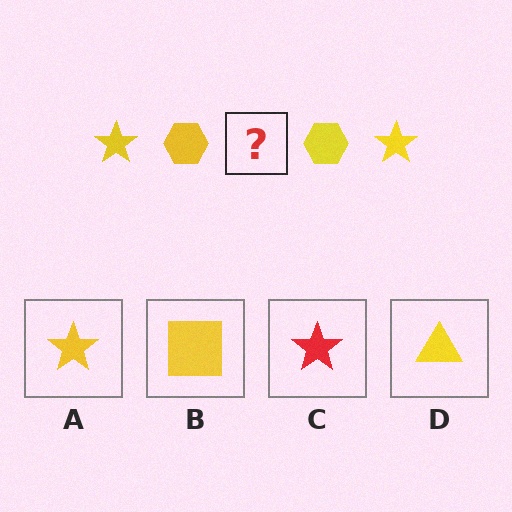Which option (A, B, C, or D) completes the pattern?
A.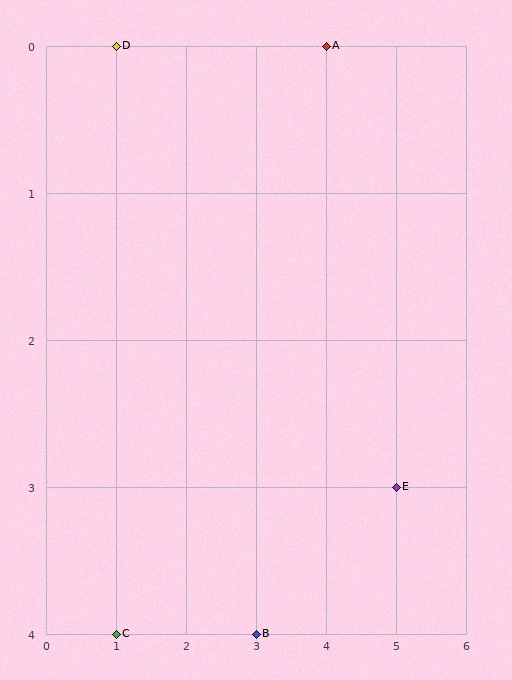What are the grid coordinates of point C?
Point C is at grid coordinates (1, 4).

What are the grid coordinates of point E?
Point E is at grid coordinates (5, 3).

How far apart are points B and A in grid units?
Points B and A are 1 column and 4 rows apart (about 4.1 grid units diagonally).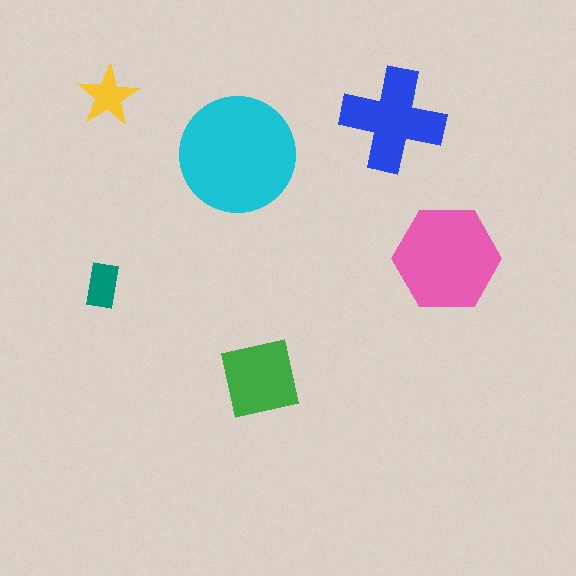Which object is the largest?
The cyan circle.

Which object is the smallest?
The teal rectangle.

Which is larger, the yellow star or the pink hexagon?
The pink hexagon.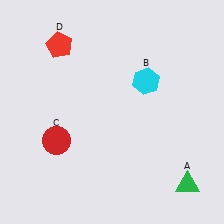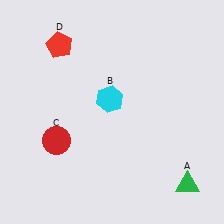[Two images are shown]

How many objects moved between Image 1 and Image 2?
1 object moved between the two images.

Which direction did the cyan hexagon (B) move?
The cyan hexagon (B) moved left.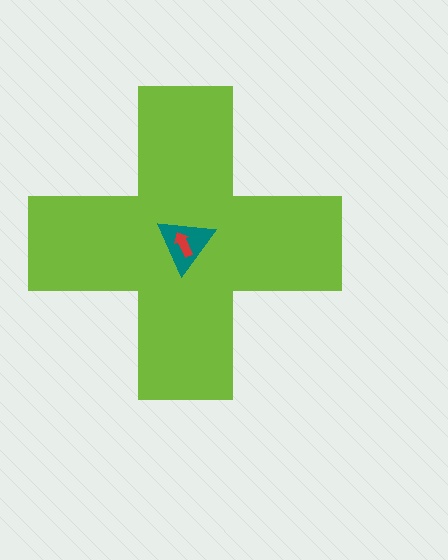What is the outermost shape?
The lime cross.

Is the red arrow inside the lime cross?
Yes.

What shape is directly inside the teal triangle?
The red arrow.